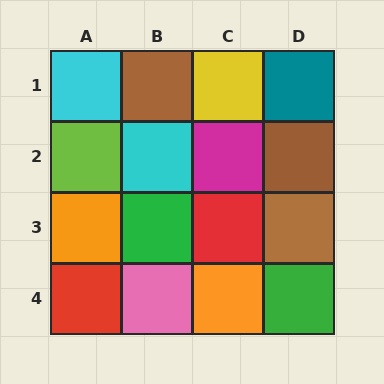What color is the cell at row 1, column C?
Yellow.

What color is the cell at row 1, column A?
Cyan.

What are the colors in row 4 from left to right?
Red, pink, orange, green.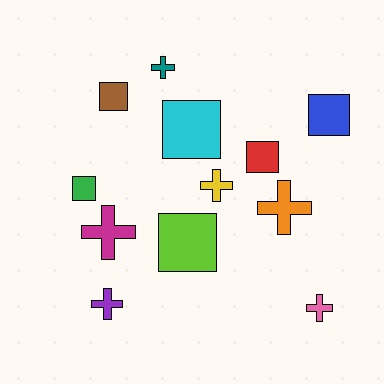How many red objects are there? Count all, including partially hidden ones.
There is 1 red object.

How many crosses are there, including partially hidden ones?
There are 6 crosses.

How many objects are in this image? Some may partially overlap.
There are 12 objects.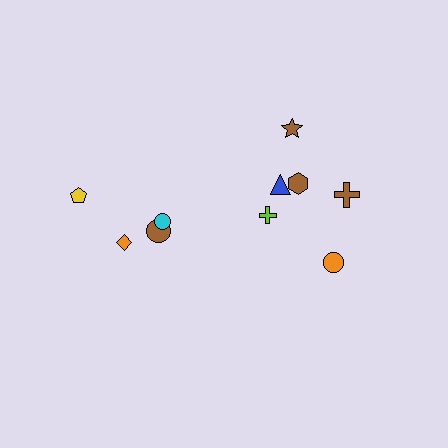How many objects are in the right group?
There are 6 objects.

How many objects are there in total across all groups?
There are 10 objects.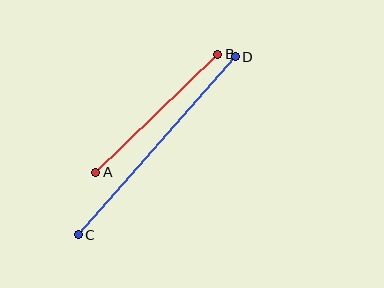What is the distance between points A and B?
The distance is approximately 170 pixels.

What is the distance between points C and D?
The distance is approximately 237 pixels.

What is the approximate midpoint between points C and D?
The midpoint is at approximately (157, 146) pixels.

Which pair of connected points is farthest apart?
Points C and D are farthest apart.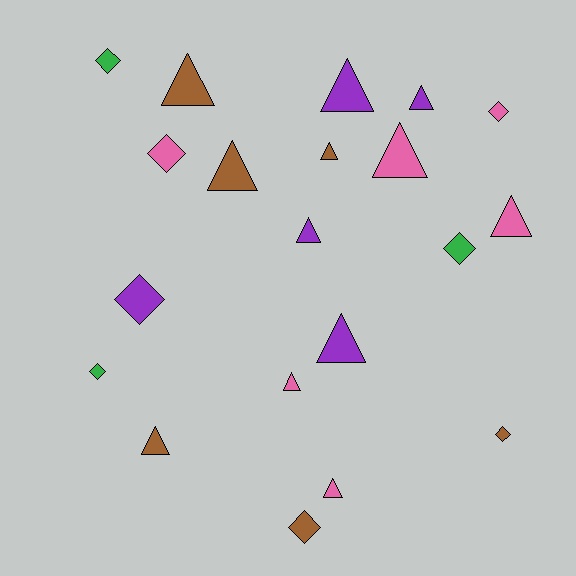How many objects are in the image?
There are 20 objects.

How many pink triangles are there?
There are 4 pink triangles.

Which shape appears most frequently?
Triangle, with 12 objects.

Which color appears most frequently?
Brown, with 6 objects.